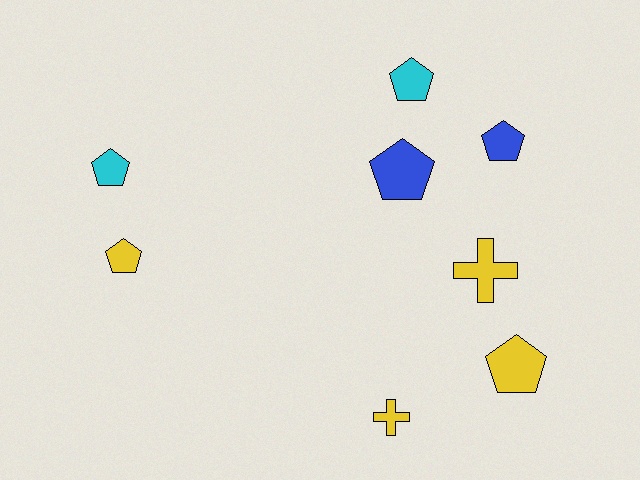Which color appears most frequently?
Yellow, with 4 objects.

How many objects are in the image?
There are 8 objects.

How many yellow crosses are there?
There are 2 yellow crosses.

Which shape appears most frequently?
Pentagon, with 6 objects.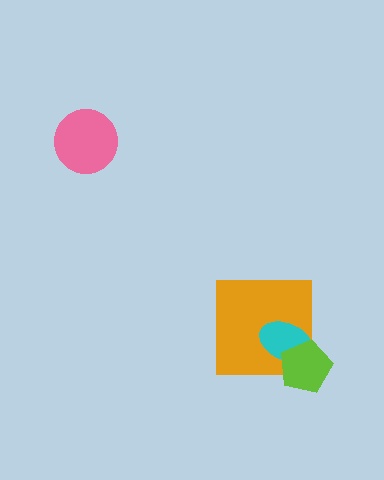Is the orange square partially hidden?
Yes, it is partially covered by another shape.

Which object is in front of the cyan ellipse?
The lime pentagon is in front of the cyan ellipse.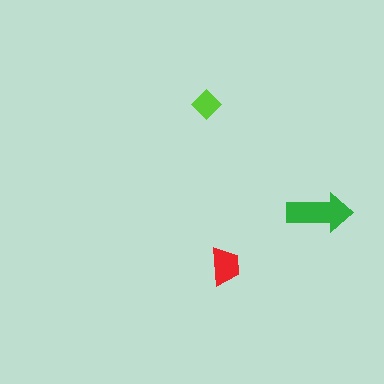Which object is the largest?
The green arrow.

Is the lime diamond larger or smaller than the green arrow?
Smaller.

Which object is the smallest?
The lime diamond.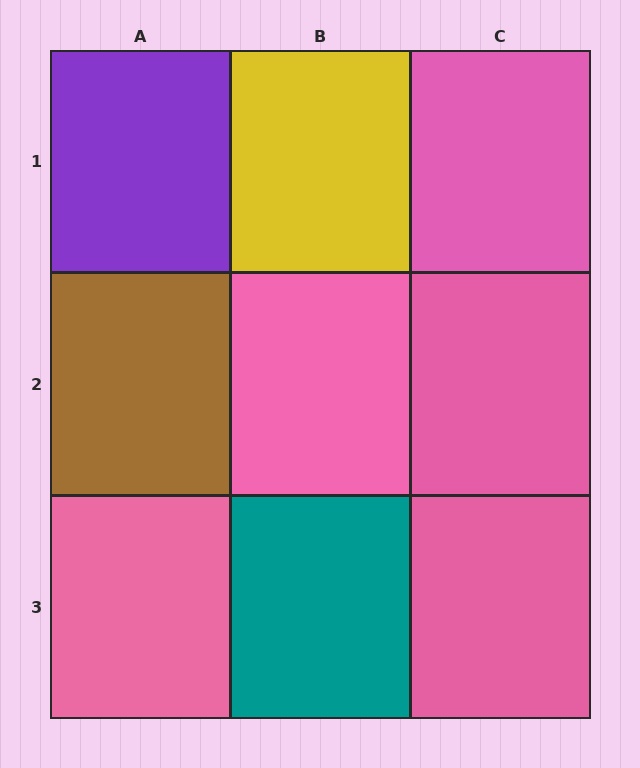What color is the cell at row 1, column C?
Pink.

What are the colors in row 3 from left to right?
Pink, teal, pink.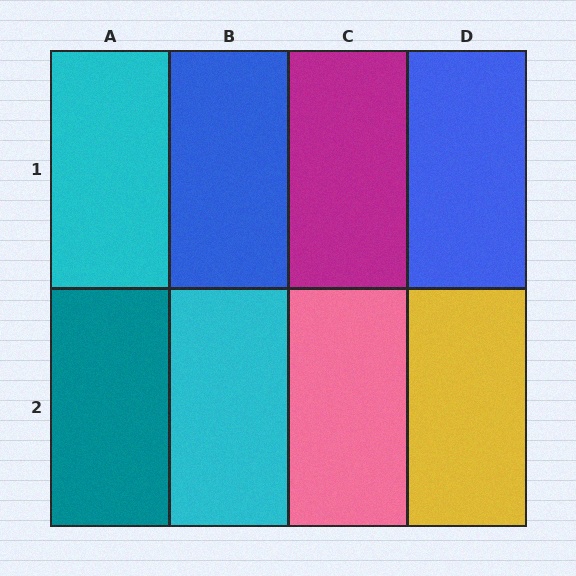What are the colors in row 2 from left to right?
Teal, cyan, pink, yellow.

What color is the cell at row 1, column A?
Cyan.